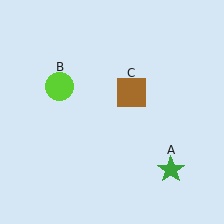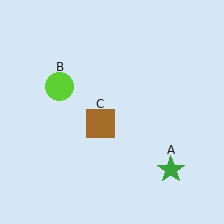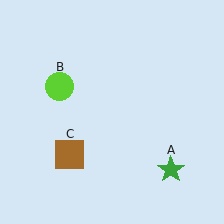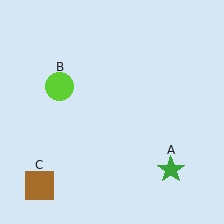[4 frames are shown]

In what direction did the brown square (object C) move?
The brown square (object C) moved down and to the left.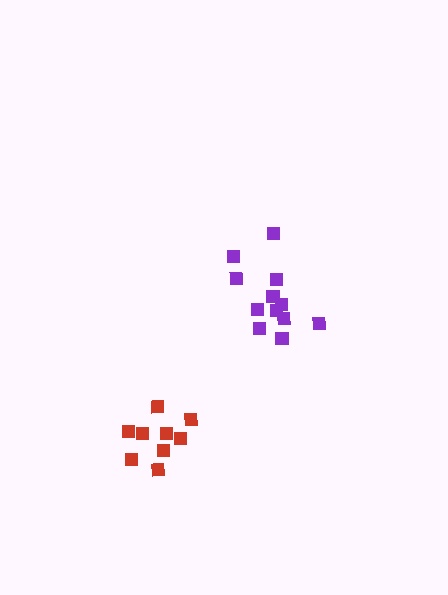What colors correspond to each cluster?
The clusters are colored: red, purple.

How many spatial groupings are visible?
There are 2 spatial groupings.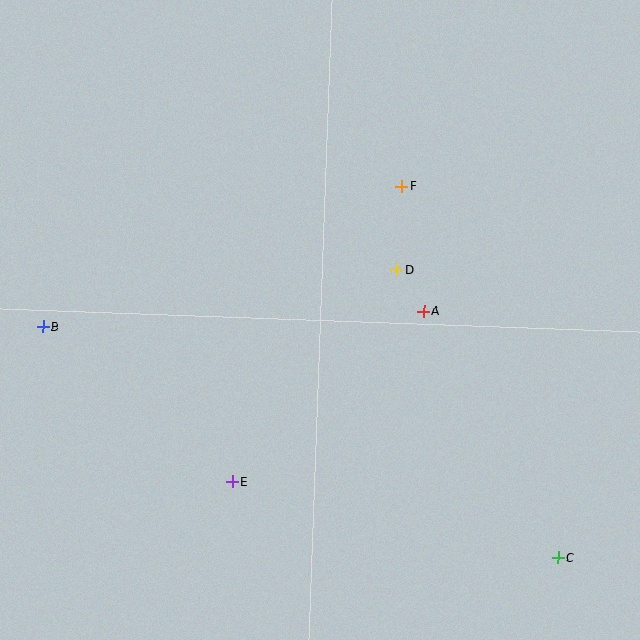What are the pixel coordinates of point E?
Point E is at (232, 482).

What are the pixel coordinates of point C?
Point C is at (558, 557).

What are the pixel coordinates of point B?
Point B is at (43, 327).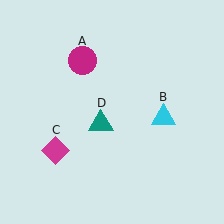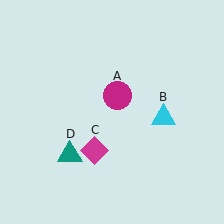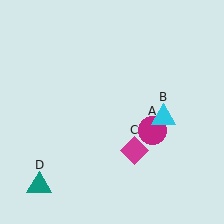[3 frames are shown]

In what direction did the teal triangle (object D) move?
The teal triangle (object D) moved down and to the left.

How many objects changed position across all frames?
3 objects changed position: magenta circle (object A), magenta diamond (object C), teal triangle (object D).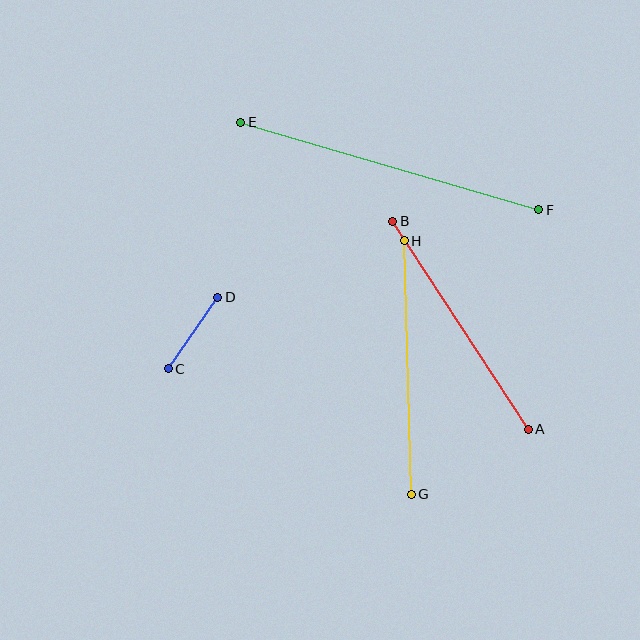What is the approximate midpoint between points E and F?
The midpoint is at approximately (390, 166) pixels.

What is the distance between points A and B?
The distance is approximately 248 pixels.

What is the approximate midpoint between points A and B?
The midpoint is at approximately (461, 325) pixels.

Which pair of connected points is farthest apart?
Points E and F are farthest apart.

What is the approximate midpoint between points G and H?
The midpoint is at approximately (408, 368) pixels.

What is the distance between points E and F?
The distance is approximately 310 pixels.